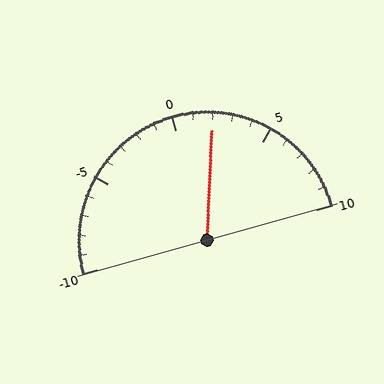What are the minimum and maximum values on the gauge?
The gauge ranges from -10 to 10.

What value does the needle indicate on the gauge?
The needle indicates approximately 2.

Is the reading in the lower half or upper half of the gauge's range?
The reading is in the upper half of the range (-10 to 10).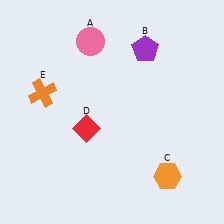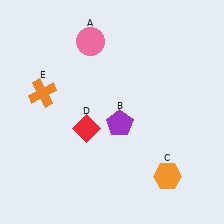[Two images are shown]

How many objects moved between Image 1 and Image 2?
1 object moved between the two images.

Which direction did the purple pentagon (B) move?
The purple pentagon (B) moved down.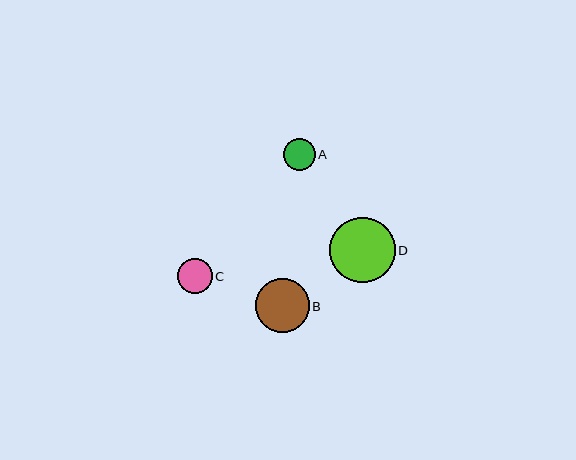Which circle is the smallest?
Circle A is the smallest with a size of approximately 32 pixels.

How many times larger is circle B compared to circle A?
Circle B is approximately 1.7 times the size of circle A.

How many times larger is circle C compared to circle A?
Circle C is approximately 1.1 times the size of circle A.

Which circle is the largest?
Circle D is the largest with a size of approximately 65 pixels.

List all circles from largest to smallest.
From largest to smallest: D, B, C, A.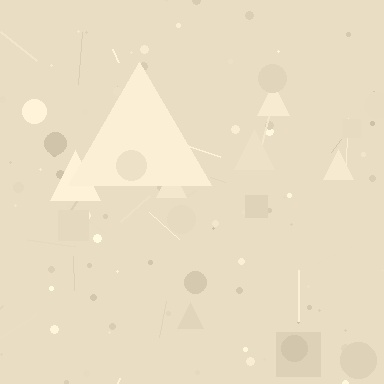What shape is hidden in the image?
A triangle is hidden in the image.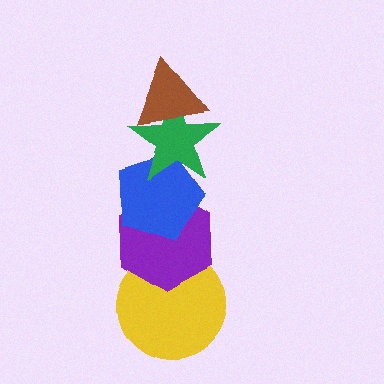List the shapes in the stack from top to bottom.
From top to bottom: the brown triangle, the green star, the blue pentagon, the purple hexagon, the yellow circle.